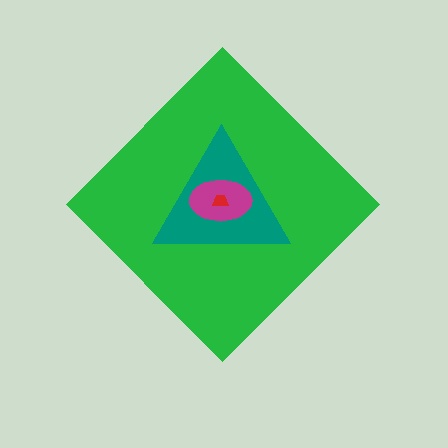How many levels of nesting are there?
4.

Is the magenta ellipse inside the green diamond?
Yes.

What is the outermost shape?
The green diamond.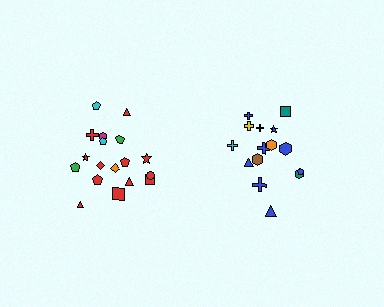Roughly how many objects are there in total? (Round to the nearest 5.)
Roughly 35 objects in total.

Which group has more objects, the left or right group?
The left group.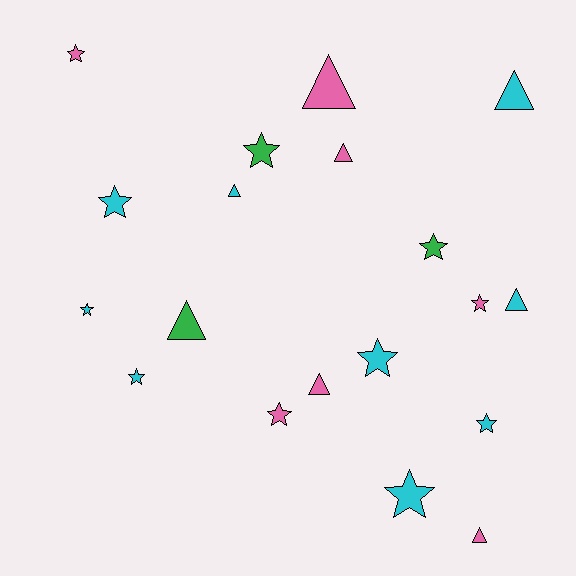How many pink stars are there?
There are 3 pink stars.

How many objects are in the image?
There are 19 objects.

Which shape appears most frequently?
Star, with 11 objects.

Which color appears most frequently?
Cyan, with 9 objects.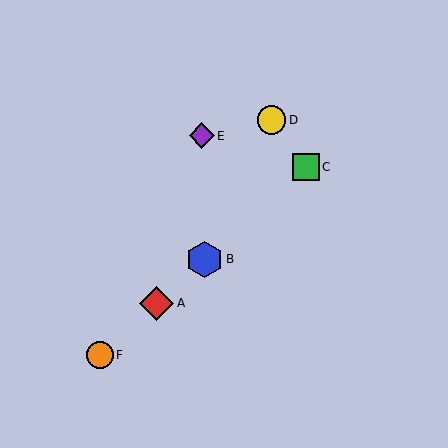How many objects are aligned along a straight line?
4 objects (A, B, C, F) are aligned along a straight line.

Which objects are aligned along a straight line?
Objects A, B, C, F are aligned along a straight line.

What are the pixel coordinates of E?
Object E is at (202, 136).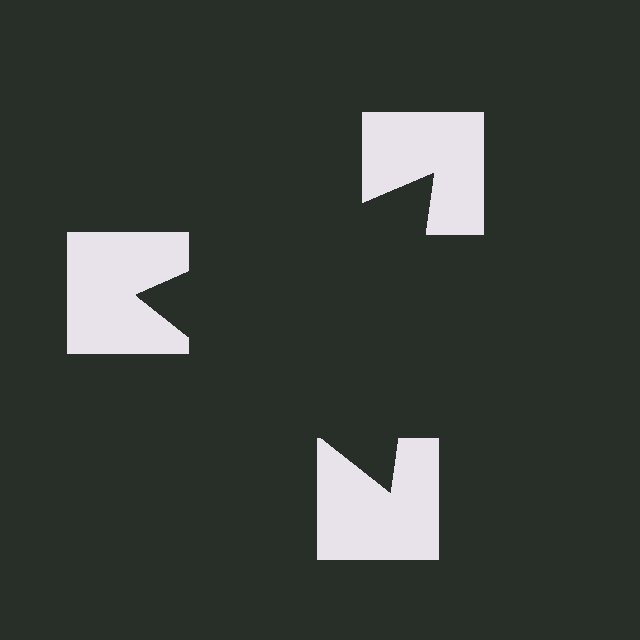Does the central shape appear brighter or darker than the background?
It typically appears slightly darker than the background, even though no actual brightness change is drawn.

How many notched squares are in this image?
There are 3 — one at each vertex of the illusory triangle.